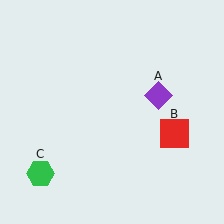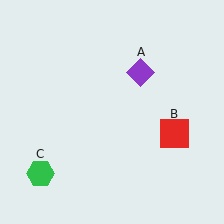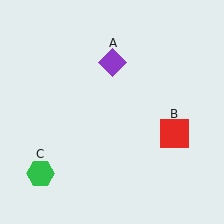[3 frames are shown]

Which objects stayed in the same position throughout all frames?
Red square (object B) and green hexagon (object C) remained stationary.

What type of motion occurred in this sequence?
The purple diamond (object A) rotated counterclockwise around the center of the scene.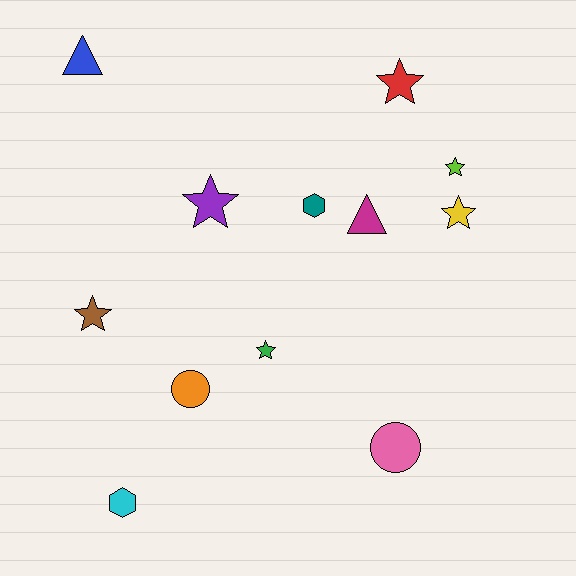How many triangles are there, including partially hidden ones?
There are 2 triangles.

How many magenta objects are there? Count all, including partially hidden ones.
There is 1 magenta object.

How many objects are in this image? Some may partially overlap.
There are 12 objects.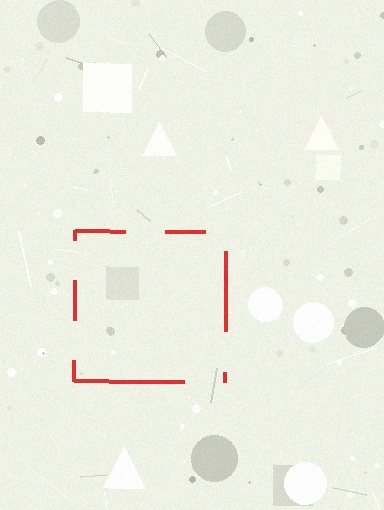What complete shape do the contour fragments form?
The contour fragments form a square.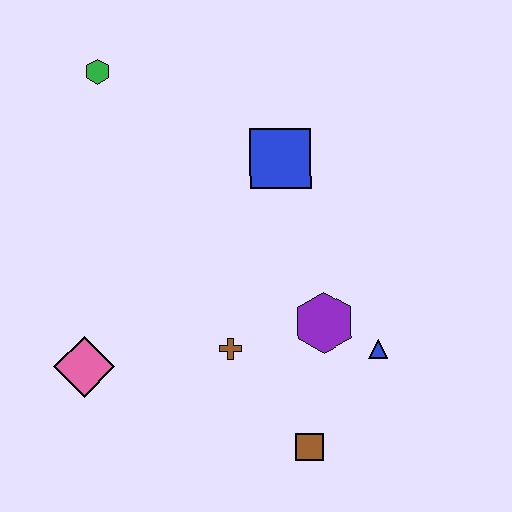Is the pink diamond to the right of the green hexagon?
No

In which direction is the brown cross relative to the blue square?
The brown cross is below the blue square.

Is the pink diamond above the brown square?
Yes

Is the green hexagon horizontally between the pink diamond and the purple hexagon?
Yes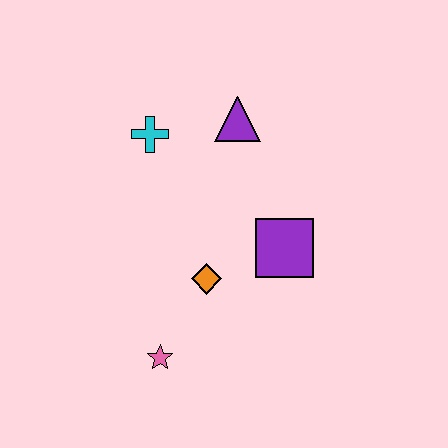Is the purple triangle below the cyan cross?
No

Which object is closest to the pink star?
The orange diamond is closest to the pink star.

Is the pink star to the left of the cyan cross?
No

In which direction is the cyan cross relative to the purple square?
The cyan cross is to the left of the purple square.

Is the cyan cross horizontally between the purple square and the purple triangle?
No